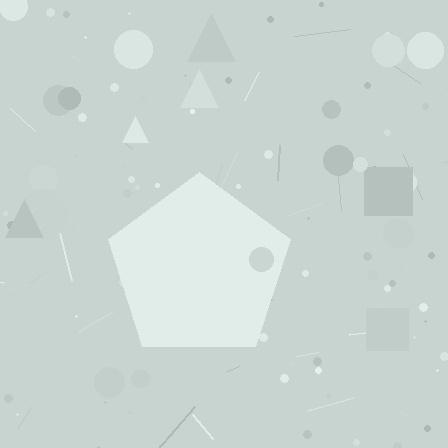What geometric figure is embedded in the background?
A pentagon is embedded in the background.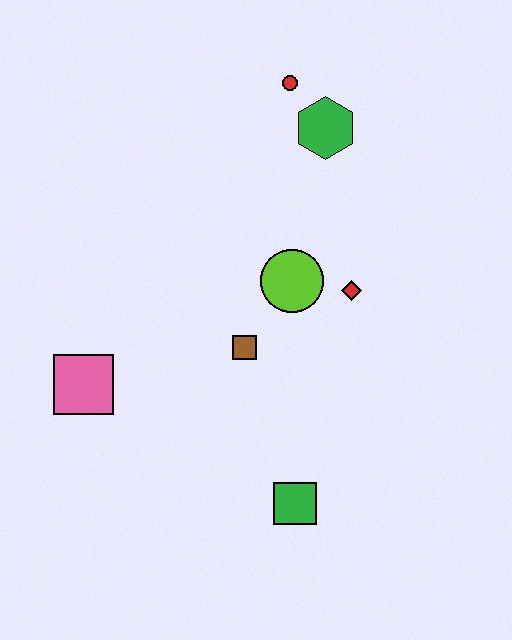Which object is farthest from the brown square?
The red circle is farthest from the brown square.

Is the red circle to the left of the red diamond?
Yes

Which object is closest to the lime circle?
The red diamond is closest to the lime circle.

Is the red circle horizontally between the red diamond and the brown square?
Yes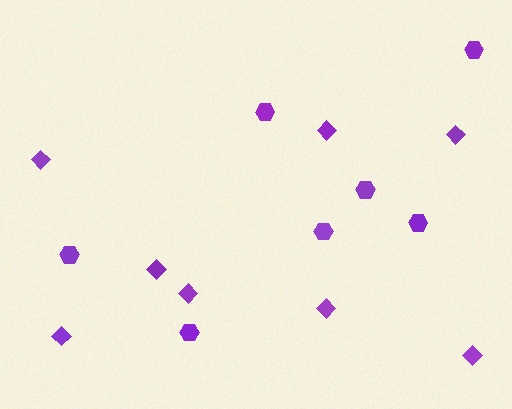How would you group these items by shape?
There are 2 groups: one group of hexagons (7) and one group of diamonds (8).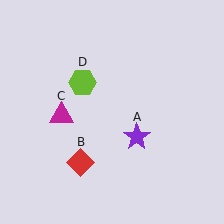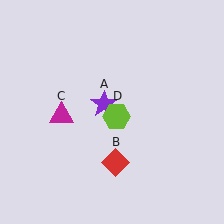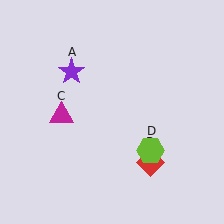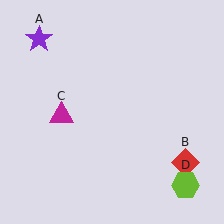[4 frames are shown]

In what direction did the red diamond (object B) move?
The red diamond (object B) moved right.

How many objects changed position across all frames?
3 objects changed position: purple star (object A), red diamond (object B), lime hexagon (object D).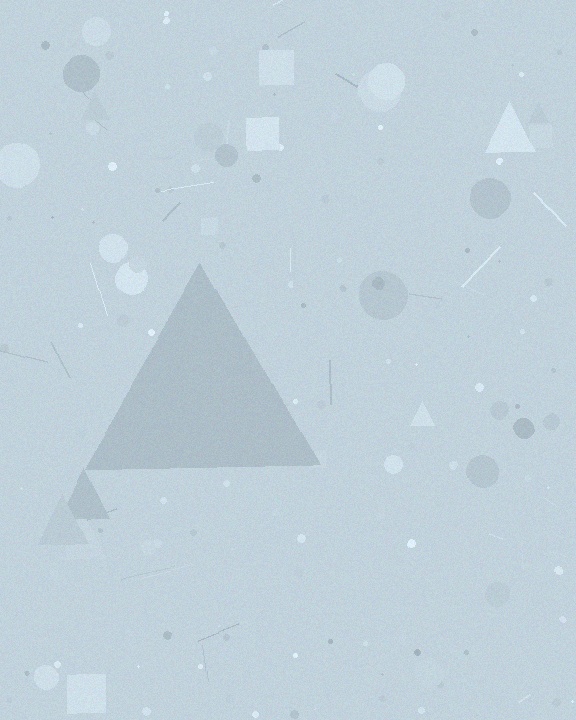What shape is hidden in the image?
A triangle is hidden in the image.